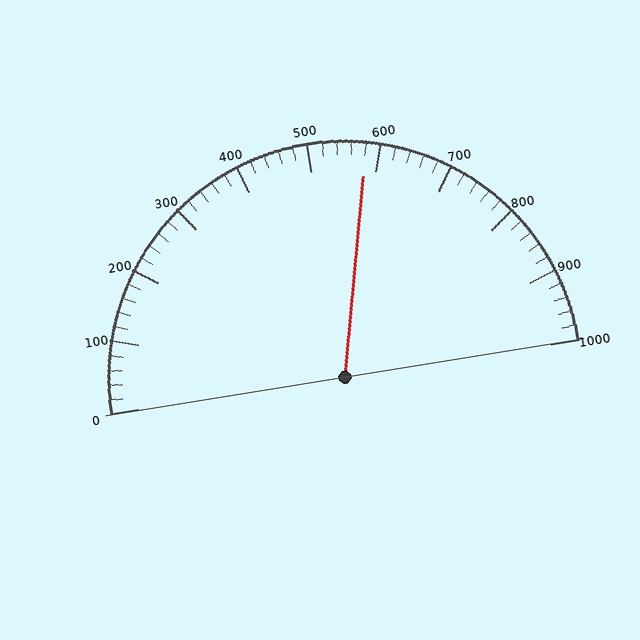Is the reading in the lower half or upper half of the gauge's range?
The reading is in the upper half of the range (0 to 1000).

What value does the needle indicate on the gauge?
The needle indicates approximately 580.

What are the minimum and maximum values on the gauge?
The gauge ranges from 0 to 1000.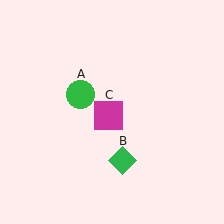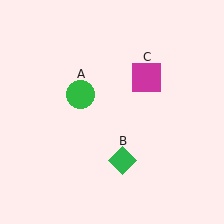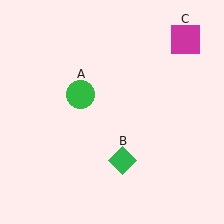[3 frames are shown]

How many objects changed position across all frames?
1 object changed position: magenta square (object C).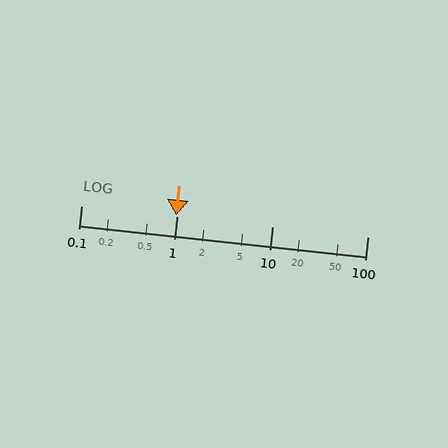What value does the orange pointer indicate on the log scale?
The pointer indicates approximately 0.99.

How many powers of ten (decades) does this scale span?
The scale spans 3 decades, from 0.1 to 100.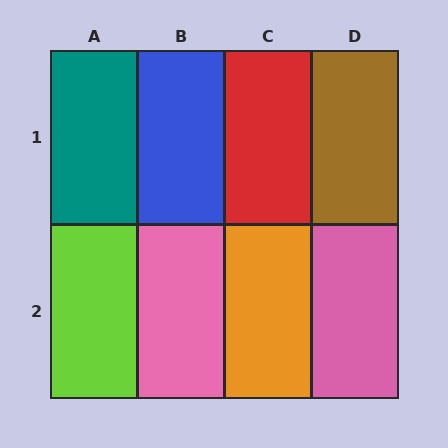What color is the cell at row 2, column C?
Orange.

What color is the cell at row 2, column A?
Lime.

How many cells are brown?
1 cell is brown.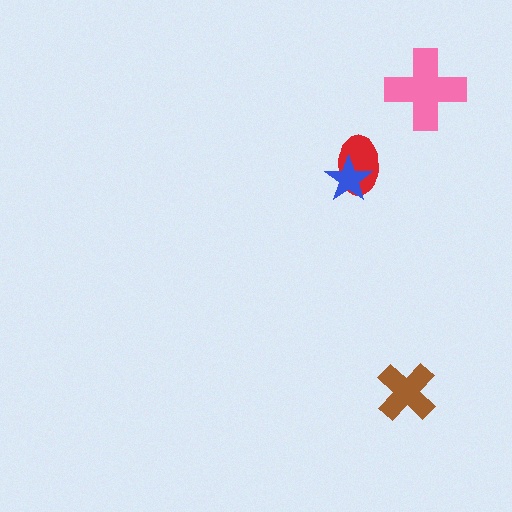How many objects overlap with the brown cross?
0 objects overlap with the brown cross.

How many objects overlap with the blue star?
1 object overlaps with the blue star.